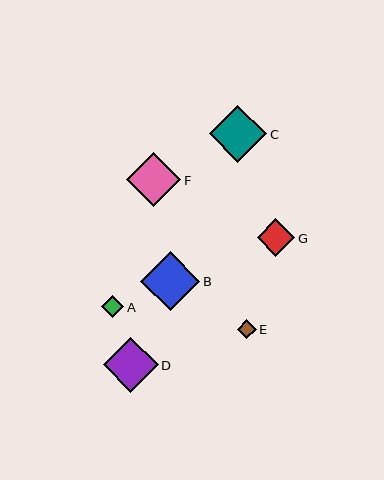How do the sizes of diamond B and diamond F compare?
Diamond B and diamond F are approximately the same size.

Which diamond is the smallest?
Diamond E is the smallest with a size of approximately 19 pixels.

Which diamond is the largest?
Diamond B is the largest with a size of approximately 59 pixels.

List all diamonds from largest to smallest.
From largest to smallest: B, C, F, D, G, A, E.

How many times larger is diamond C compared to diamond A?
Diamond C is approximately 2.5 times the size of diamond A.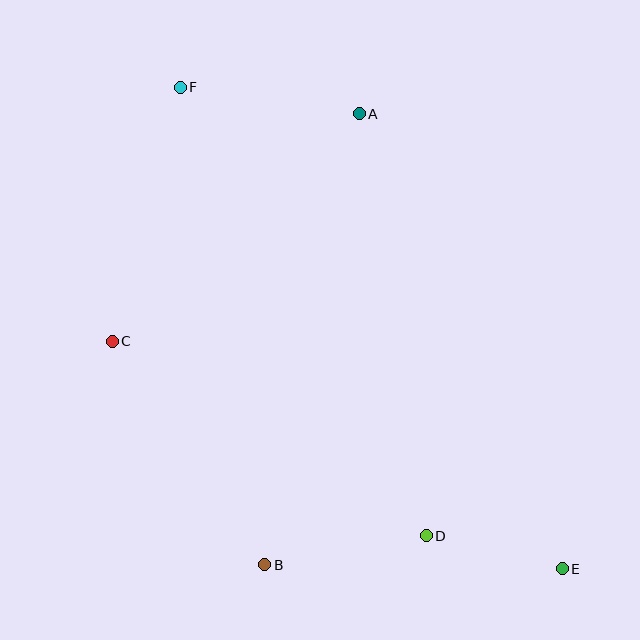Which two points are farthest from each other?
Points E and F are farthest from each other.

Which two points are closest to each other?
Points D and E are closest to each other.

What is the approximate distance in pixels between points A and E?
The distance between A and E is approximately 498 pixels.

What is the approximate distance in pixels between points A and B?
The distance between A and B is approximately 461 pixels.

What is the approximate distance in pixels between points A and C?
The distance between A and C is approximately 335 pixels.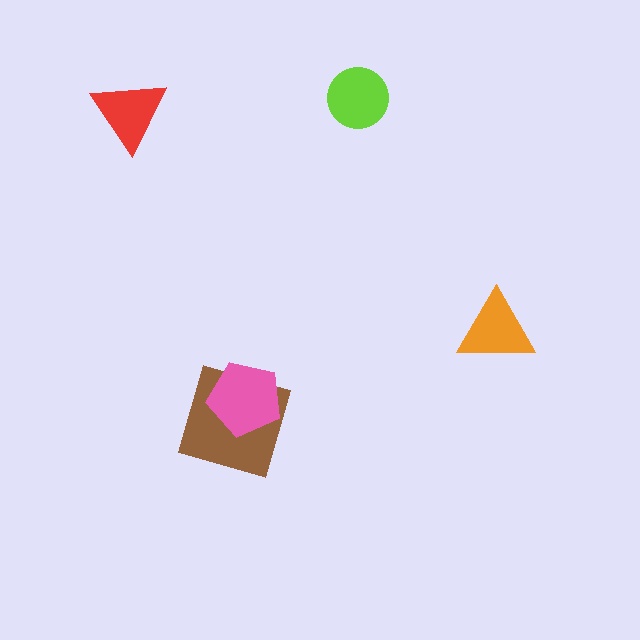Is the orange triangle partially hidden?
No, no other shape covers it.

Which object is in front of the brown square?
The pink pentagon is in front of the brown square.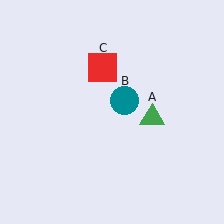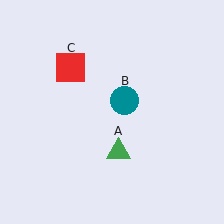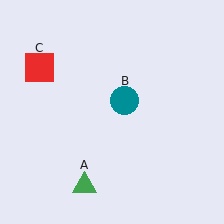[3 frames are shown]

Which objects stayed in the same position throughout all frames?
Teal circle (object B) remained stationary.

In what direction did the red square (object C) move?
The red square (object C) moved left.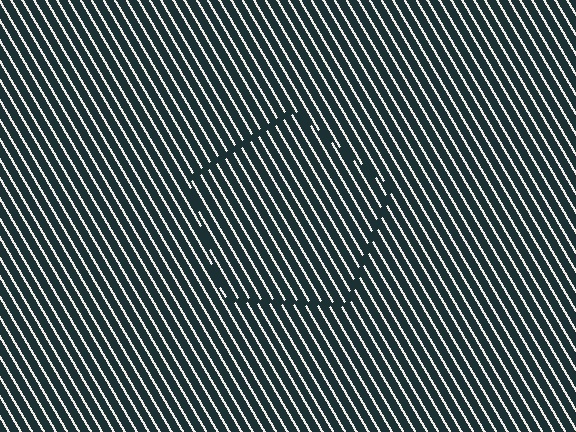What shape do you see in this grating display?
An illusory pentagon. The interior of the shape contains the same grating, shifted by half a period — the contour is defined by the phase discontinuity where line-ends from the inner and outer gratings abut.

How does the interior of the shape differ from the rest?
The interior of the shape contains the same grating, shifted by half a period — the contour is defined by the phase discontinuity where line-ends from the inner and outer gratings abut.